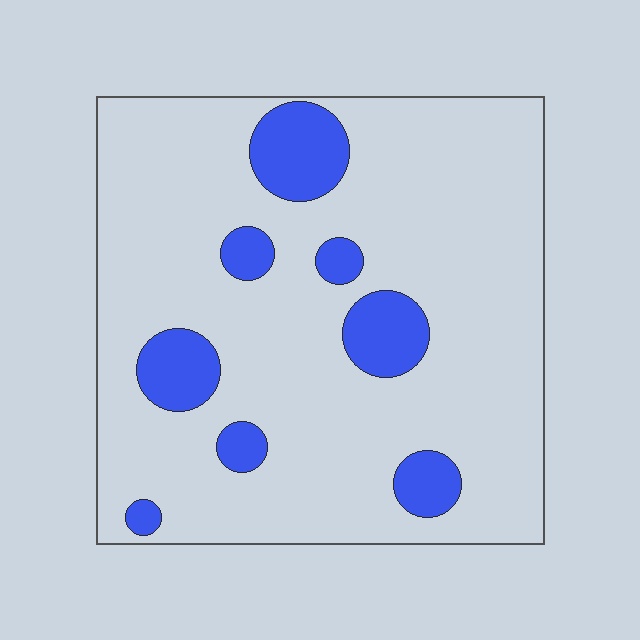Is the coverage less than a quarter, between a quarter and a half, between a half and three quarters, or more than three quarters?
Less than a quarter.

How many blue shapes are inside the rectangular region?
8.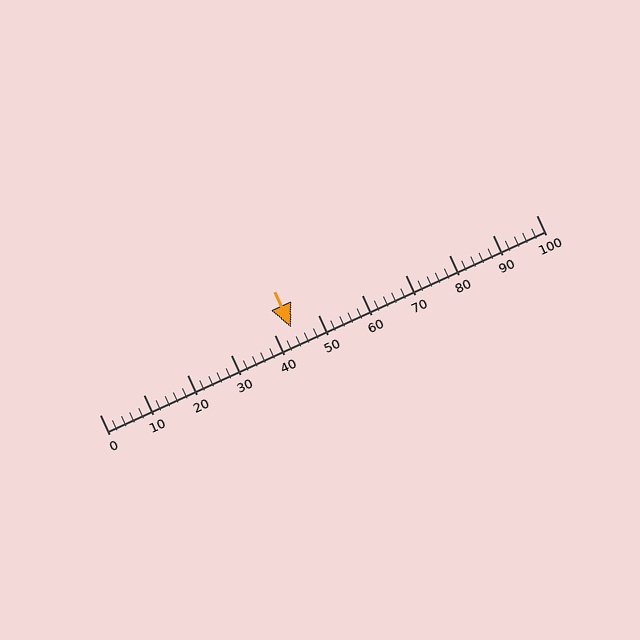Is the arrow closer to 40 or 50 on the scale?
The arrow is closer to 40.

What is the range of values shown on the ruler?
The ruler shows values from 0 to 100.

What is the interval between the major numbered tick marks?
The major tick marks are spaced 10 units apart.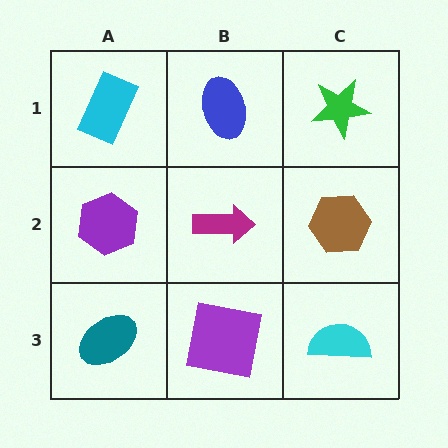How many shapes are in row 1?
3 shapes.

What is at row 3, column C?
A cyan semicircle.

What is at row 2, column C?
A brown hexagon.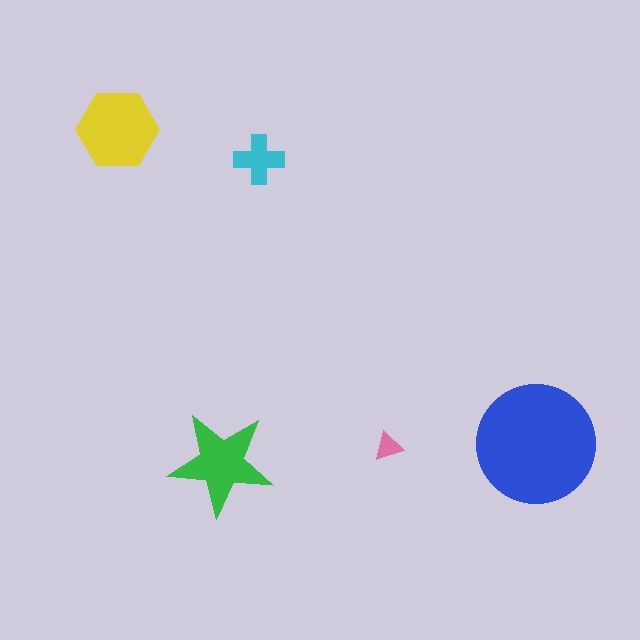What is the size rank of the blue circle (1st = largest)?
1st.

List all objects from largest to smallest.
The blue circle, the yellow hexagon, the green star, the cyan cross, the pink triangle.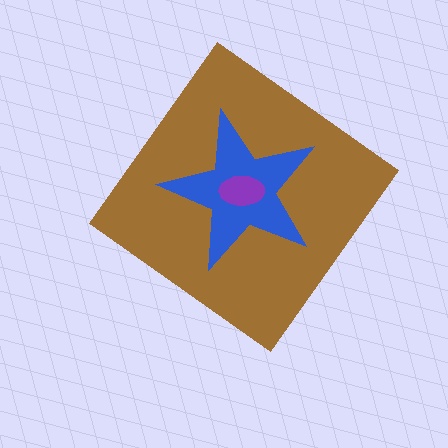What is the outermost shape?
The brown diamond.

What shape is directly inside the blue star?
The purple ellipse.